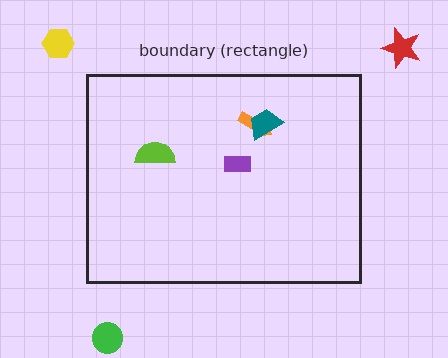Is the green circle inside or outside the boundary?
Outside.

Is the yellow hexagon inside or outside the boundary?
Outside.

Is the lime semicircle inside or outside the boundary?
Inside.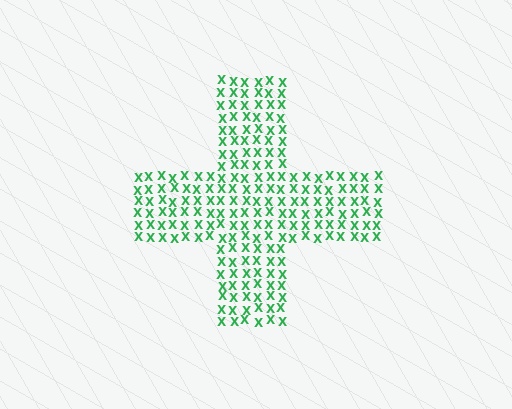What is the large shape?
The large shape is a cross.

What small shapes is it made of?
It is made of small letter X's.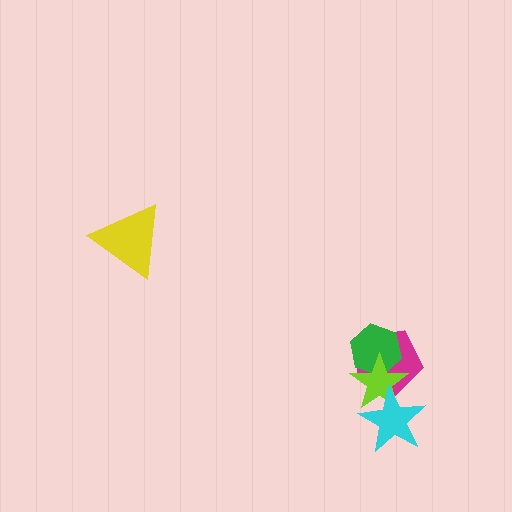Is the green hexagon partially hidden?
Yes, it is partially covered by another shape.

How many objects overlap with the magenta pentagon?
3 objects overlap with the magenta pentagon.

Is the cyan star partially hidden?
No, no other shape covers it.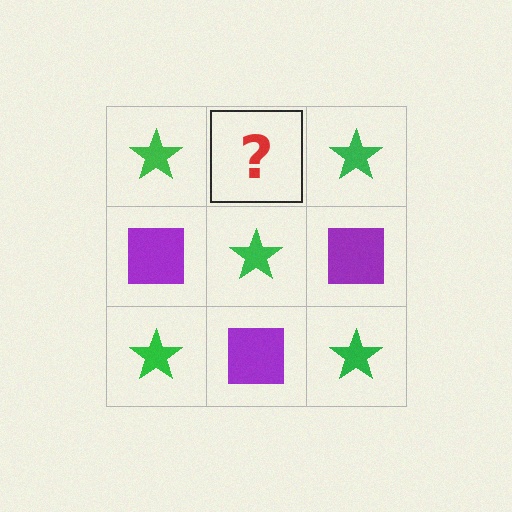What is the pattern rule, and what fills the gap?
The rule is that it alternates green star and purple square in a checkerboard pattern. The gap should be filled with a purple square.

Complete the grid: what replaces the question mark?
The question mark should be replaced with a purple square.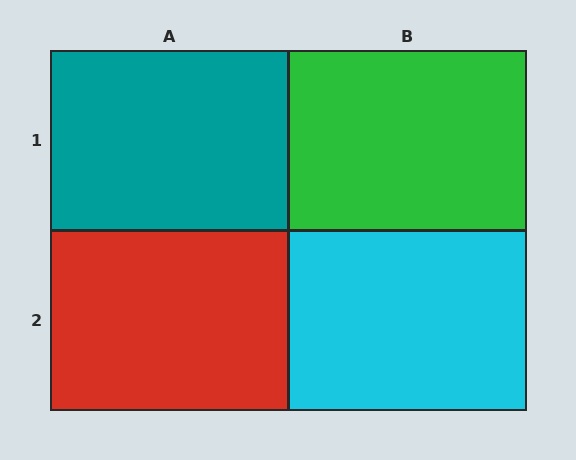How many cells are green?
1 cell is green.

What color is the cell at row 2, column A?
Red.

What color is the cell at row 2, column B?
Cyan.